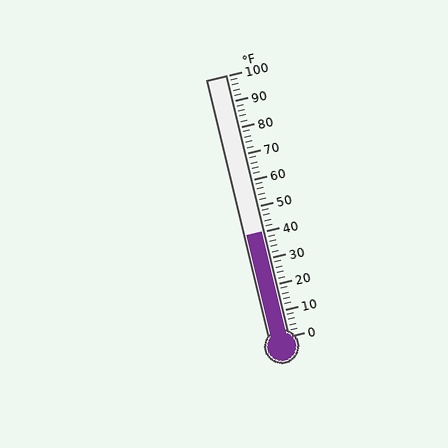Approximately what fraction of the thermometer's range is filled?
The thermometer is filled to approximately 40% of its range.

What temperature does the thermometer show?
The thermometer shows approximately 40°F.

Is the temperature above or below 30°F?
The temperature is above 30°F.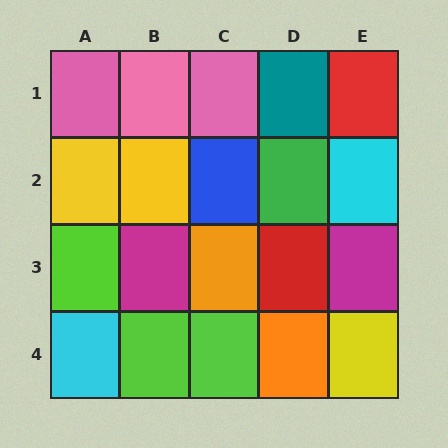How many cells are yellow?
3 cells are yellow.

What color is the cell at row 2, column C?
Blue.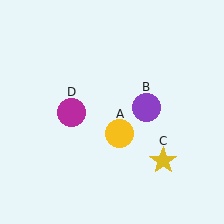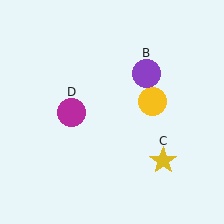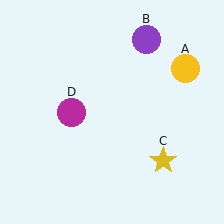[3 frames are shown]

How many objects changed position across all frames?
2 objects changed position: yellow circle (object A), purple circle (object B).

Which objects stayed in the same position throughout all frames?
Yellow star (object C) and magenta circle (object D) remained stationary.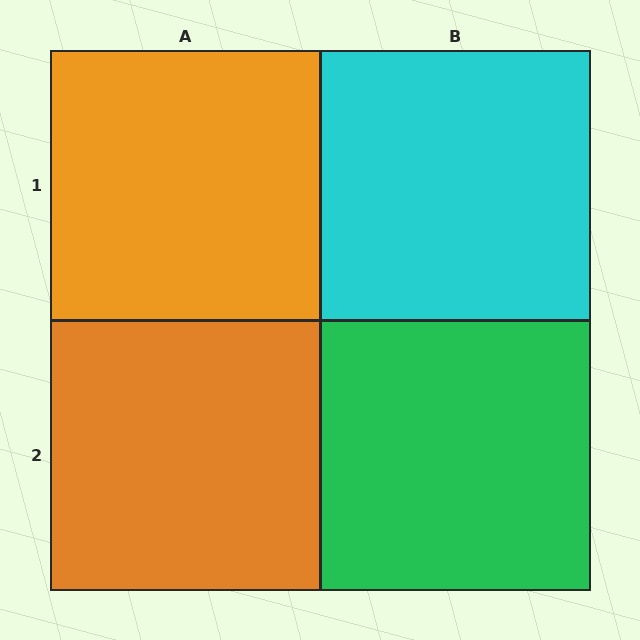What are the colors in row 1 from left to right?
Orange, cyan.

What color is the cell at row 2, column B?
Green.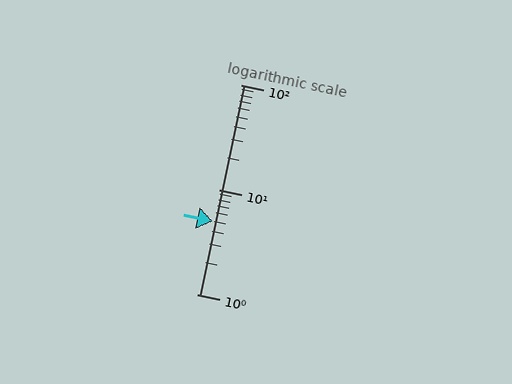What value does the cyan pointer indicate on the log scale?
The pointer indicates approximately 5.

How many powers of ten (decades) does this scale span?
The scale spans 2 decades, from 1 to 100.